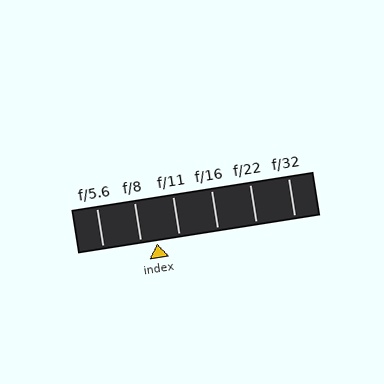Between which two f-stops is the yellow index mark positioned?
The index mark is between f/8 and f/11.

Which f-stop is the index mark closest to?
The index mark is closest to f/8.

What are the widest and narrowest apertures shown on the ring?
The widest aperture shown is f/5.6 and the narrowest is f/32.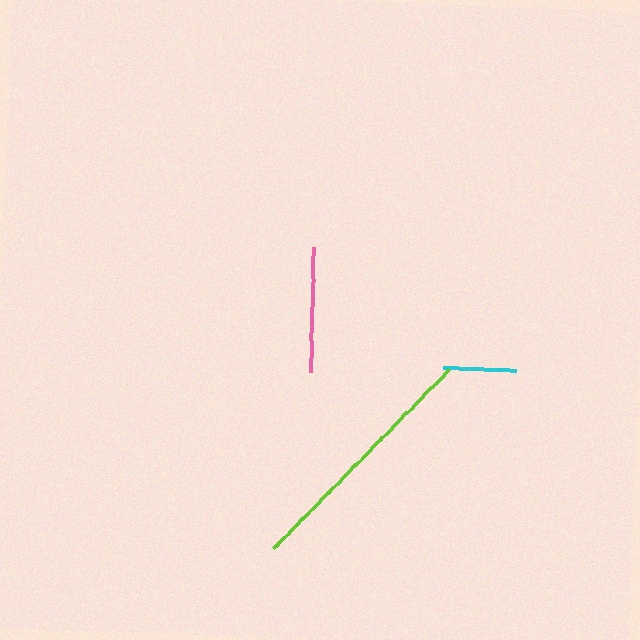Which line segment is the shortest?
The cyan line is the shortest at approximately 74 pixels.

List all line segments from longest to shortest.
From longest to shortest: lime, pink, cyan.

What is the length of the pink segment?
The pink segment is approximately 125 pixels long.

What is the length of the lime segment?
The lime segment is approximately 251 pixels long.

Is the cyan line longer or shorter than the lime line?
The lime line is longer than the cyan line.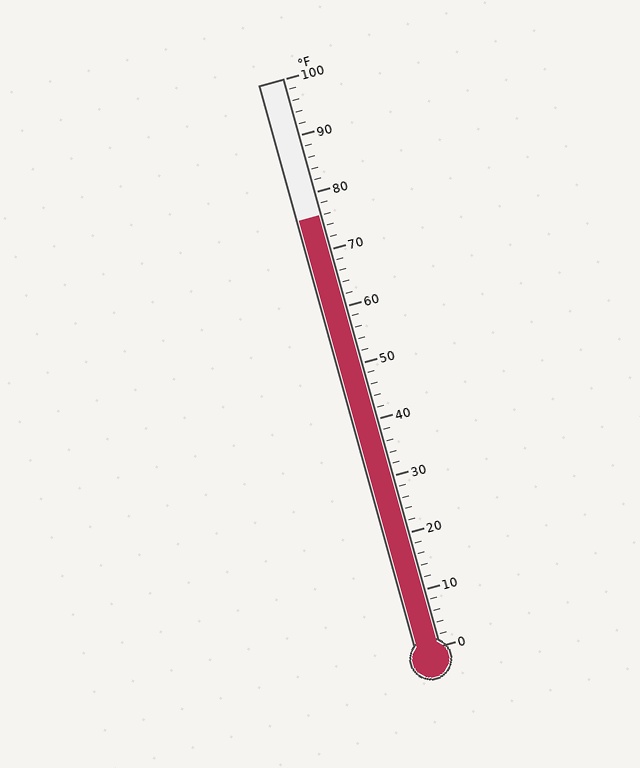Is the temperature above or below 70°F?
The temperature is above 70°F.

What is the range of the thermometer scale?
The thermometer scale ranges from 0°F to 100°F.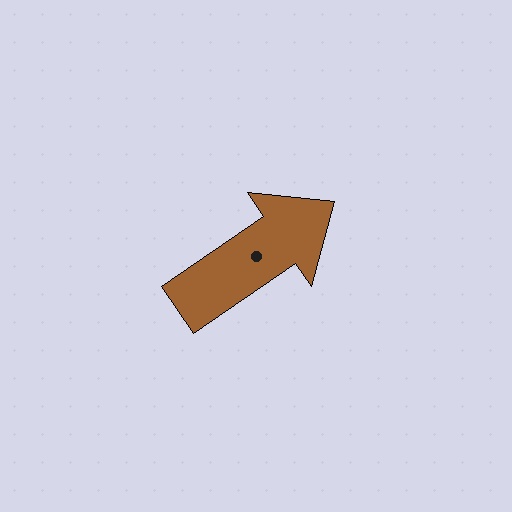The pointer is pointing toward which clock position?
Roughly 2 o'clock.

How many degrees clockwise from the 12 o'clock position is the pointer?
Approximately 55 degrees.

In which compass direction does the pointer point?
Northeast.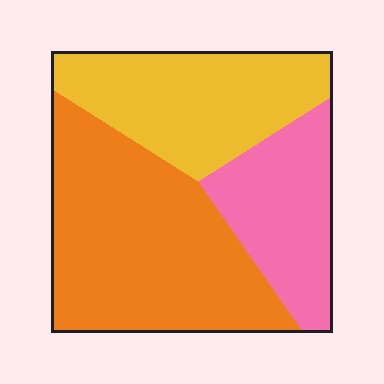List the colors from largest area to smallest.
From largest to smallest: orange, yellow, pink.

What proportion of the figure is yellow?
Yellow takes up between a quarter and a half of the figure.